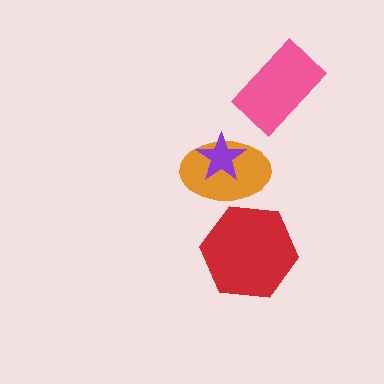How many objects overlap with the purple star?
1 object overlaps with the purple star.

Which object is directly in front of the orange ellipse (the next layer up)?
The purple star is directly in front of the orange ellipse.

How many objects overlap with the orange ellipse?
2 objects overlap with the orange ellipse.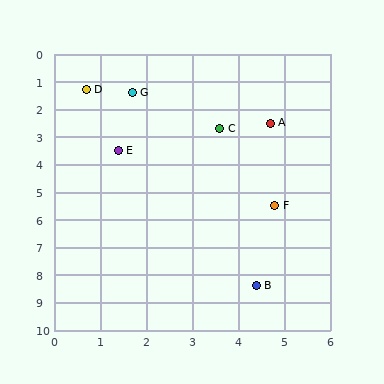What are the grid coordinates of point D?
Point D is at approximately (0.7, 1.3).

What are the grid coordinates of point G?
Point G is at approximately (1.7, 1.4).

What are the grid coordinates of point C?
Point C is at approximately (3.6, 2.7).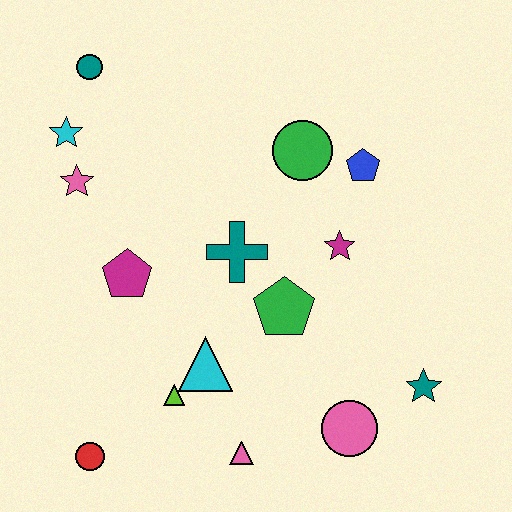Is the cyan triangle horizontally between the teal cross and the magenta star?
No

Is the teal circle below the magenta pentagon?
No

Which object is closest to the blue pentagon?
The green circle is closest to the blue pentagon.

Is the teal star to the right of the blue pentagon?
Yes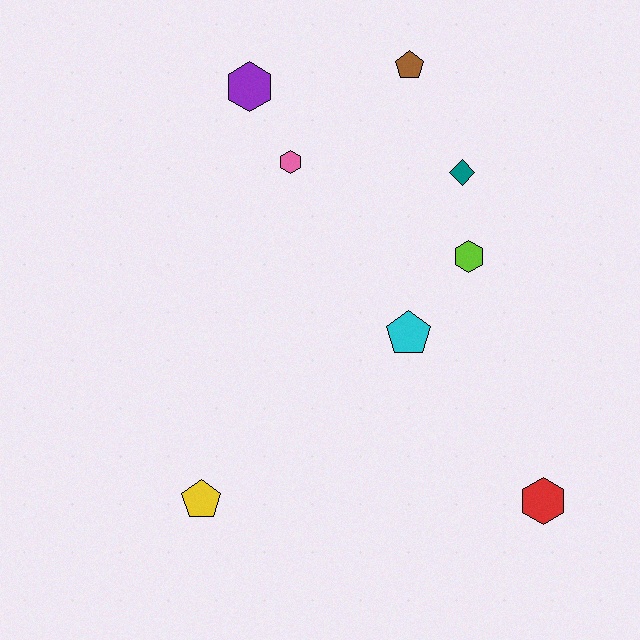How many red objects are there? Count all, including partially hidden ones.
There is 1 red object.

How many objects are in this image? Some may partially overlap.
There are 8 objects.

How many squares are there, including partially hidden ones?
There are no squares.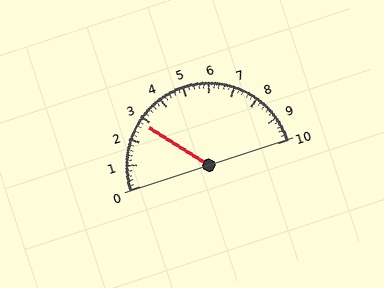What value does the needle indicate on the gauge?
The needle indicates approximately 2.8.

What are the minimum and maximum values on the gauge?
The gauge ranges from 0 to 10.